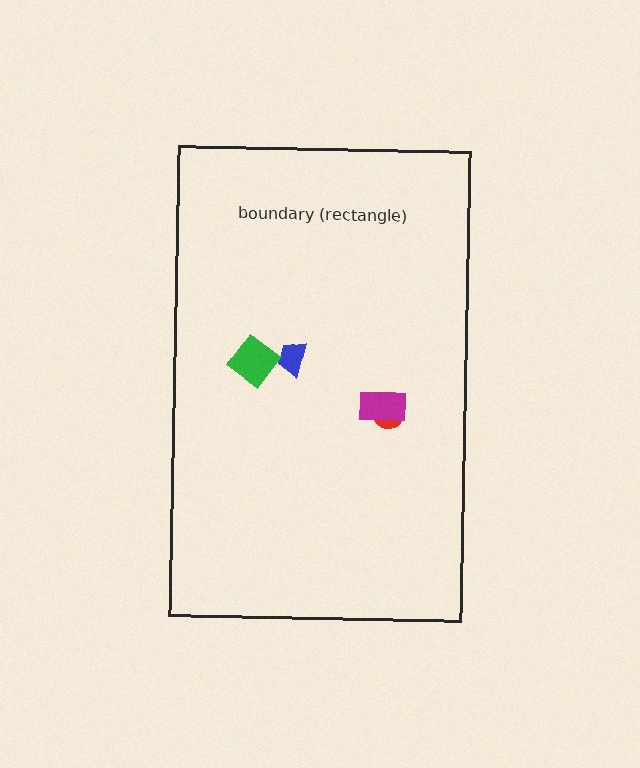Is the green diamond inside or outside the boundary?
Inside.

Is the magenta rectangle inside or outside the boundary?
Inside.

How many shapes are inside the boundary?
4 inside, 0 outside.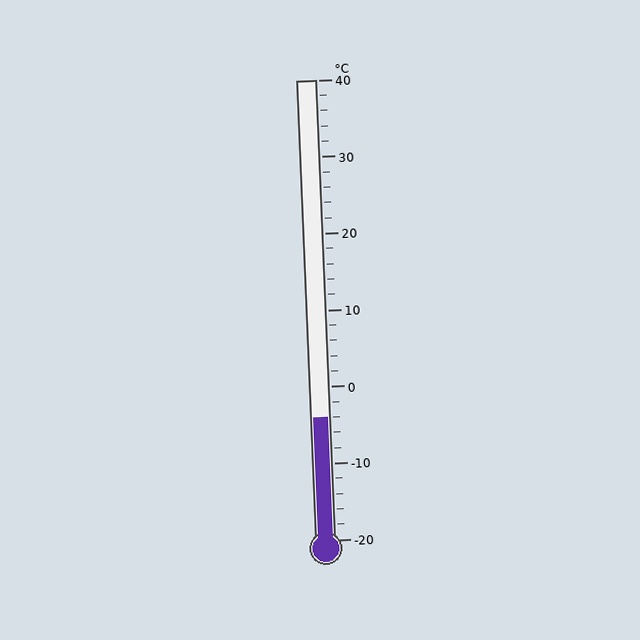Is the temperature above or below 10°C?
The temperature is below 10°C.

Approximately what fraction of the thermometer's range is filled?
The thermometer is filled to approximately 25% of its range.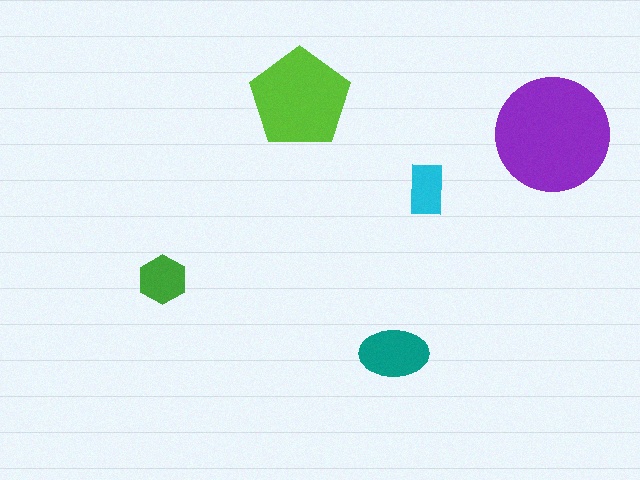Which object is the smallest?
The cyan rectangle.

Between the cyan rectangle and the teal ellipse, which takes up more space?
The teal ellipse.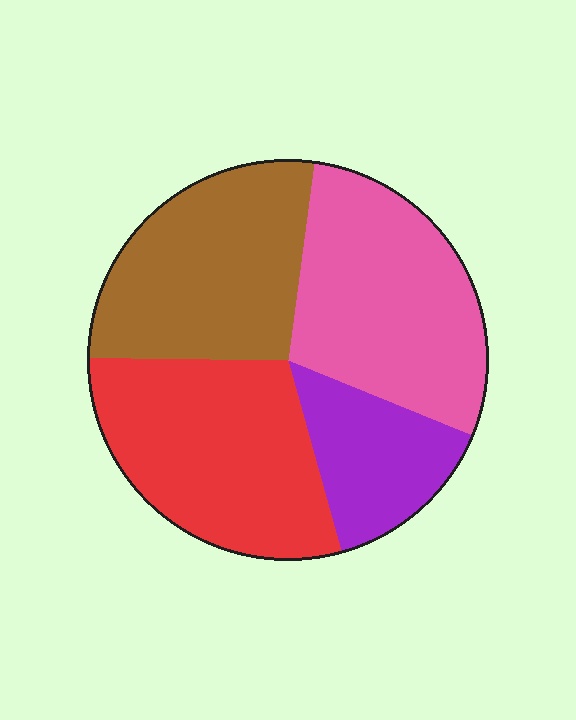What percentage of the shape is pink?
Pink covers around 30% of the shape.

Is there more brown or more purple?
Brown.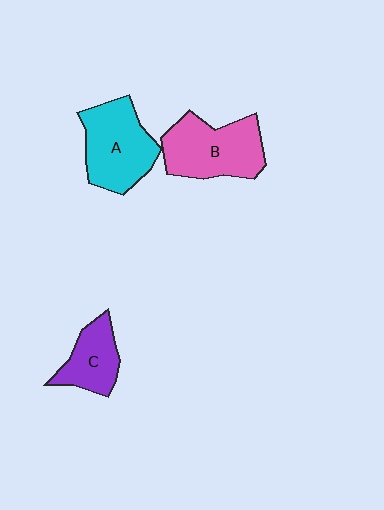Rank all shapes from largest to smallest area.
From largest to smallest: B (pink), A (cyan), C (purple).